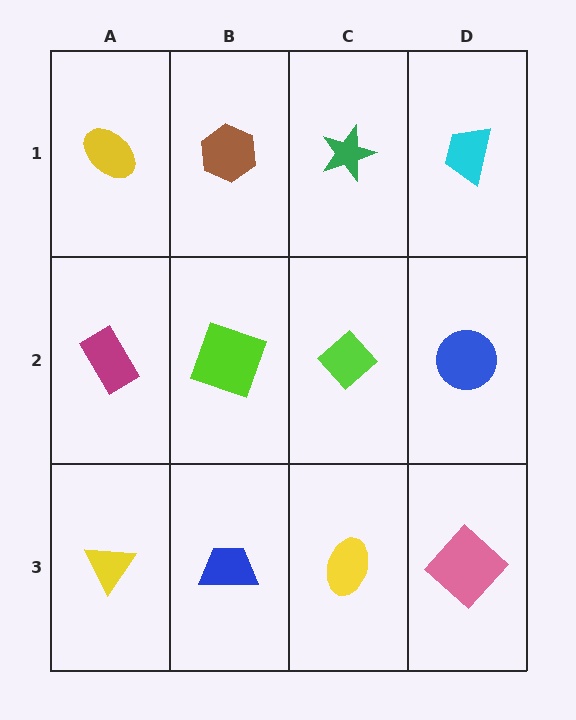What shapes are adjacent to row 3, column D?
A blue circle (row 2, column D), a yellow ellipse (row 3, column C).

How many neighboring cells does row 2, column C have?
4.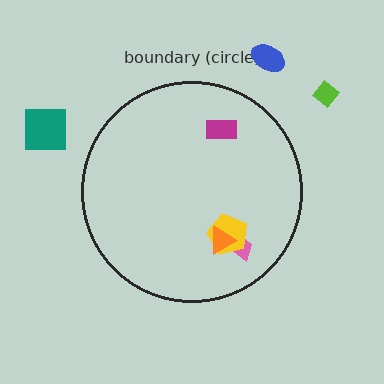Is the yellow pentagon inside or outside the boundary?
Inside.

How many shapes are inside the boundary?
4 inside, 3 outside.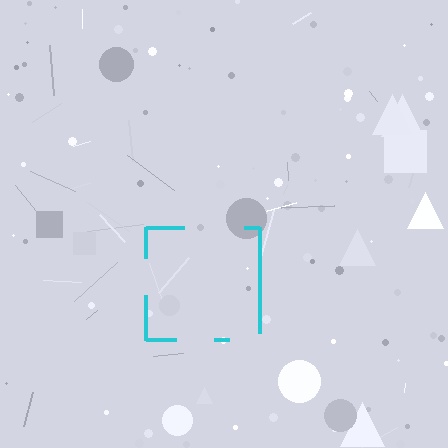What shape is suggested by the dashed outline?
The dashed outline suggests a square.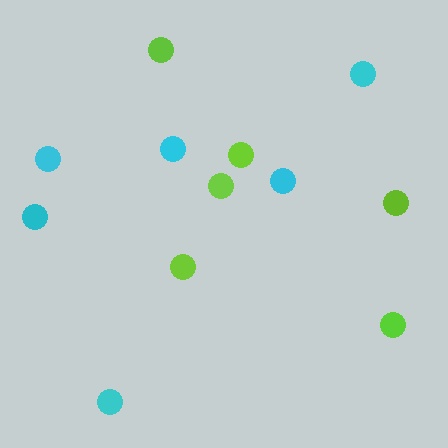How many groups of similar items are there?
There are 2 groups: one group of lime circles (6) and one group of cyan circles (6).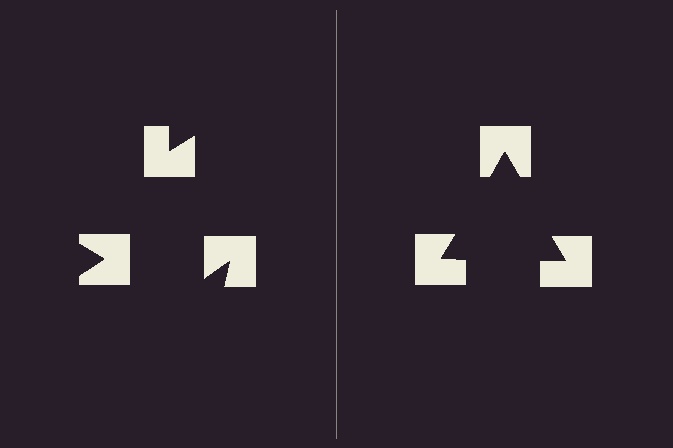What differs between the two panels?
The notched squares are positioned identically on both sides; only the wedge orientations differ. On the right they align to a triangle; on the left they are misaligned.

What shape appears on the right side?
An illusory triangle.